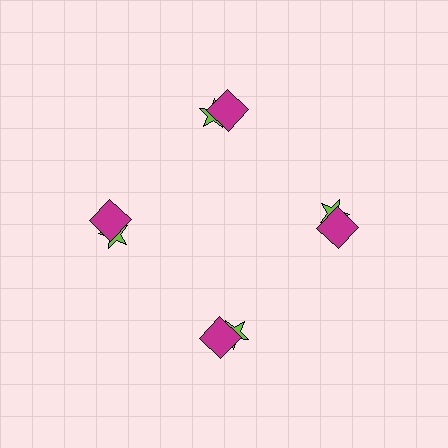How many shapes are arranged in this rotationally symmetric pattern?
There are 8 shapes, arranged in 4 groups of 2.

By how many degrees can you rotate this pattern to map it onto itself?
The pattern maps onto itself every 90 degrees of rotation.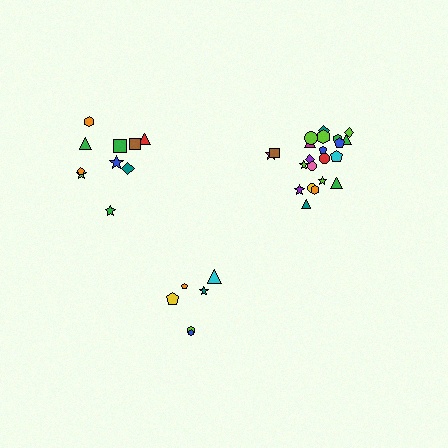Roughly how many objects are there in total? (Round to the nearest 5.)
Roughly 40 objects in total.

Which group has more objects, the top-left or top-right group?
The top-right group.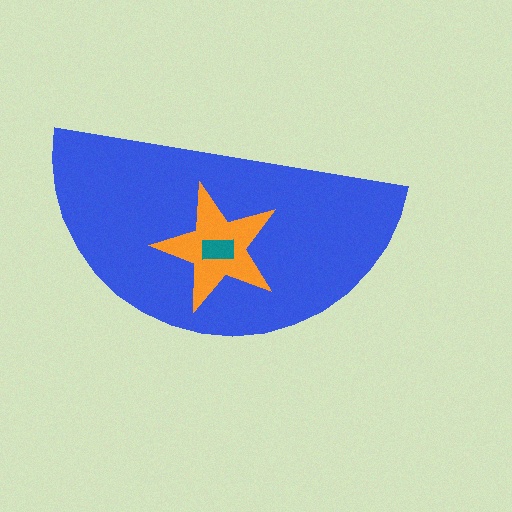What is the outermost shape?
The blue semicircle.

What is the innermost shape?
The teal rectangle.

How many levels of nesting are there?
3.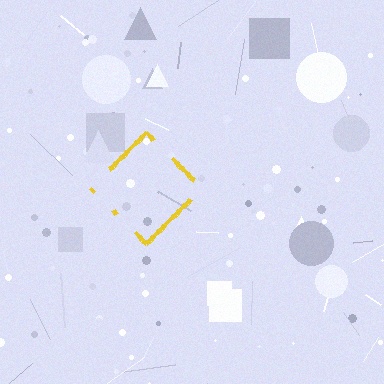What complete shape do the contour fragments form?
The contour fragments form a diamond.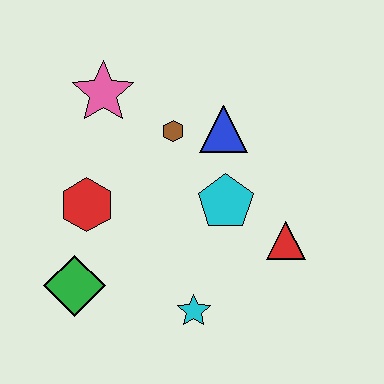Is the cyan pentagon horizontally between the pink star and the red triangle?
Yes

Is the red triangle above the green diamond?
Yes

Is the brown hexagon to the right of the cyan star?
No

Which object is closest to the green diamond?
The red hexagon is closest to the green diamond.